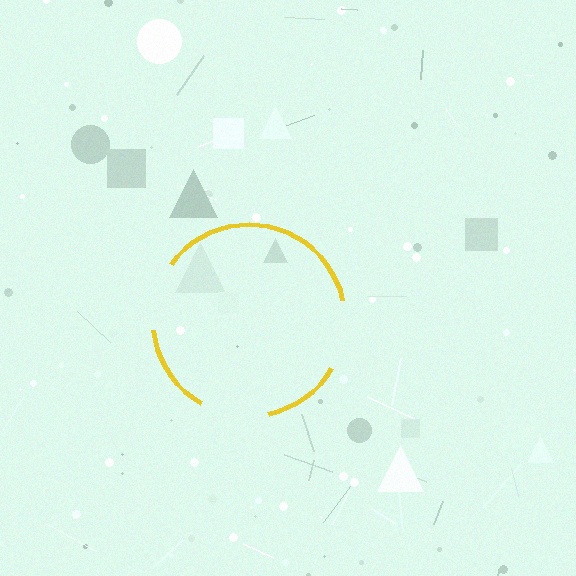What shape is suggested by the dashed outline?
The dashed outline suggests a circle.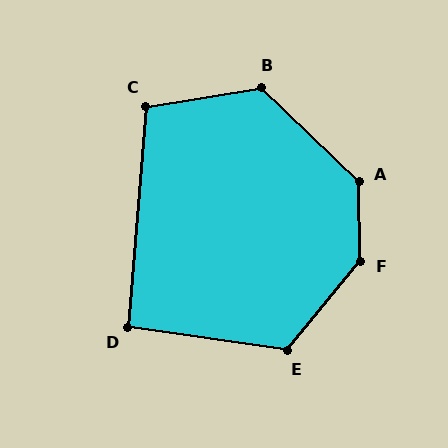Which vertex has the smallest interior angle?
D, at approximately 94 degrees.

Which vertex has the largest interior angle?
F, at approximately 140 degrees.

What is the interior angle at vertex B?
Approximately 127 degrees (obtuse).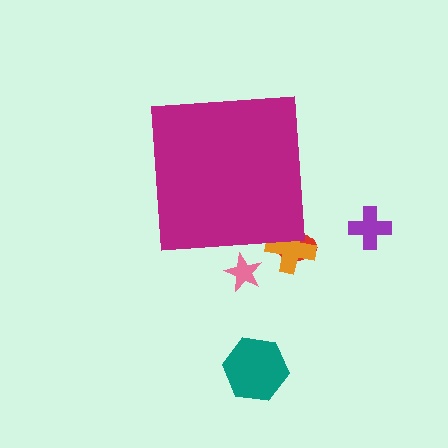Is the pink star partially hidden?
Yes, the pink star is partially hidden behind the magenta square.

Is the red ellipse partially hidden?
Yes, the red ellipse is partially hidden behind the magenta square.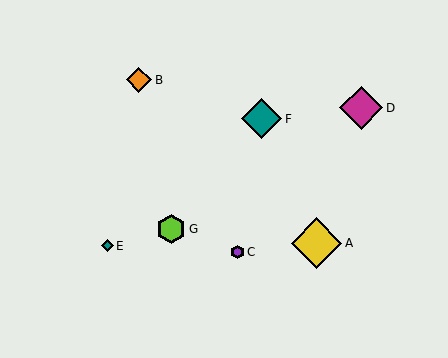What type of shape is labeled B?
Shape B is an orange diamond.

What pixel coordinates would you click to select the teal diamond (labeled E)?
Click at (107, 246) to select the teal diamond E.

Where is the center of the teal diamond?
The center of the teal diamond is at (107, 246).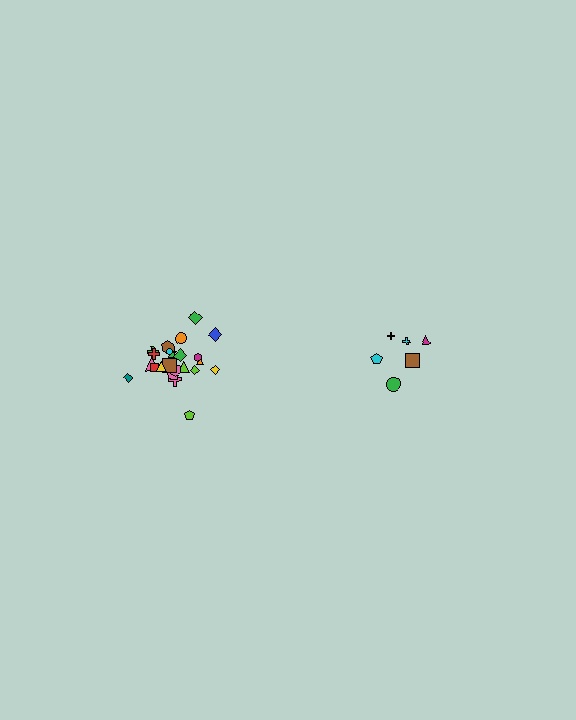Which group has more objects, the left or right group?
The left group.